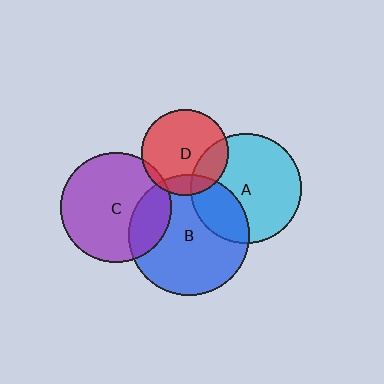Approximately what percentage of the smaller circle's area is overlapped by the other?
Approximately 15%.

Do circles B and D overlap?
Yes.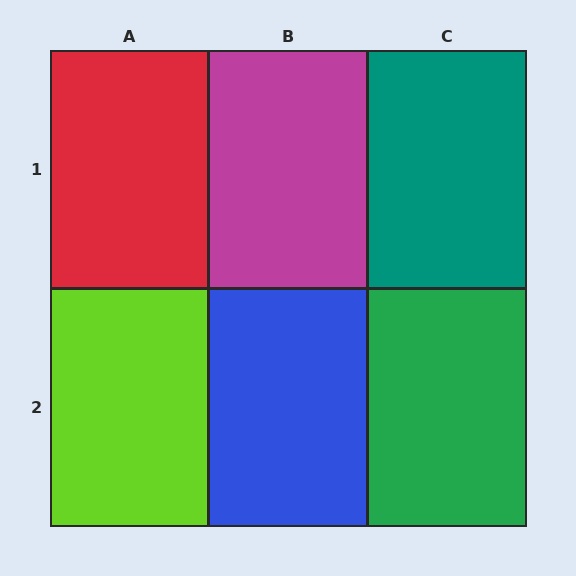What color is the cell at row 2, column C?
Green.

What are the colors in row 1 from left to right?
Red, magenta, teal.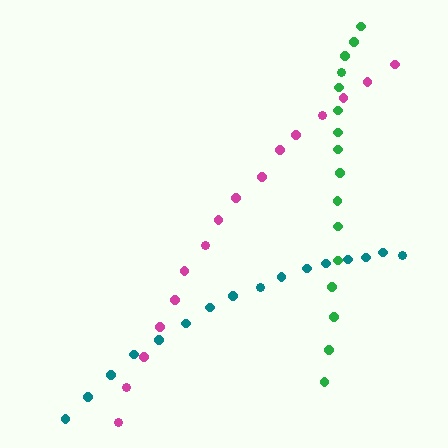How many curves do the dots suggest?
There are 3 distinct paths.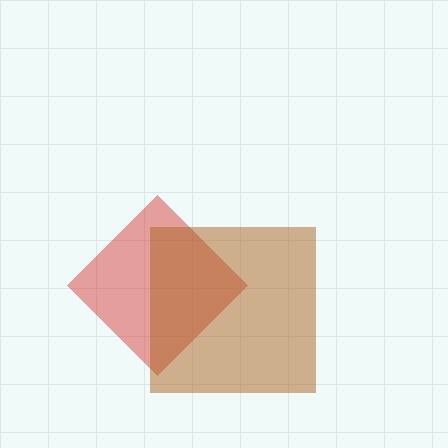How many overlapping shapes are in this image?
There are 2 overlapping shapes in the image.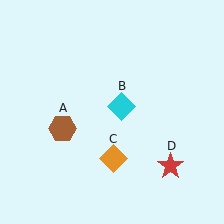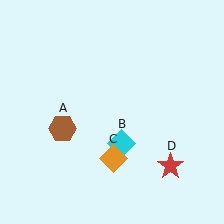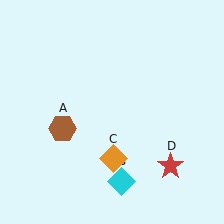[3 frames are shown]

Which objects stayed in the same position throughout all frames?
Brown hexagon (object A) and orange diamond (object C) and red star (object D) remained stationary.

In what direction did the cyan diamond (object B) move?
The cyan diamond (object B) moved down.